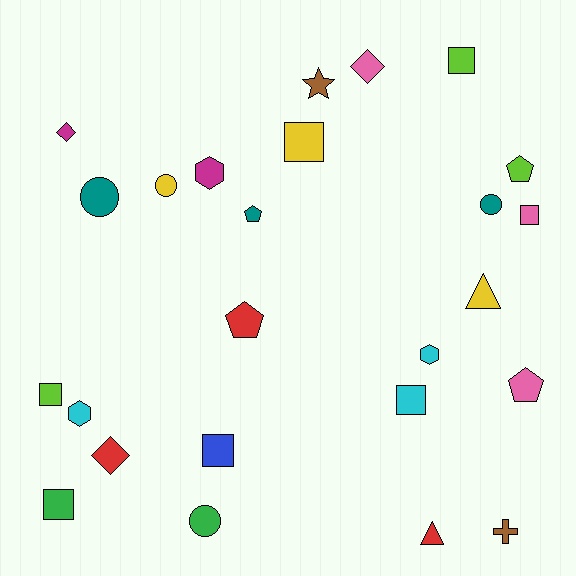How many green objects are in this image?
There are 2 green objects.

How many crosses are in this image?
There is 1 cross.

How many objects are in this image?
There are 25 objects.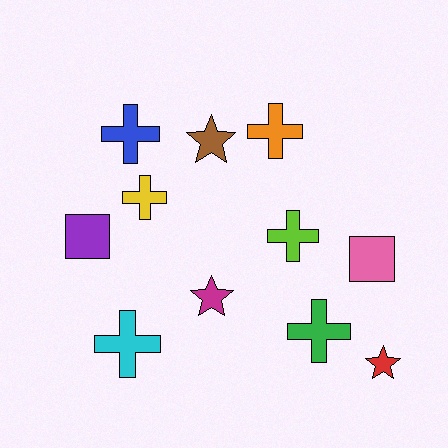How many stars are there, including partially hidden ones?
There are 3 stars.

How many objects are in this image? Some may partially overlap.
There are 11 objects.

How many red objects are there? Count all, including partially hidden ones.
There is 1 red object.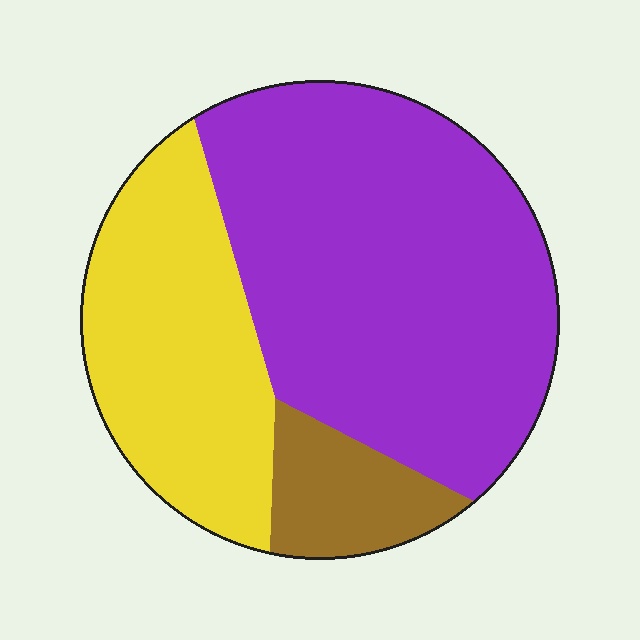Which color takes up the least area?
Brown, at roughly 10%.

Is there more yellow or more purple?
Purple.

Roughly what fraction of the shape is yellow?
Yellow covers 31% of the shape.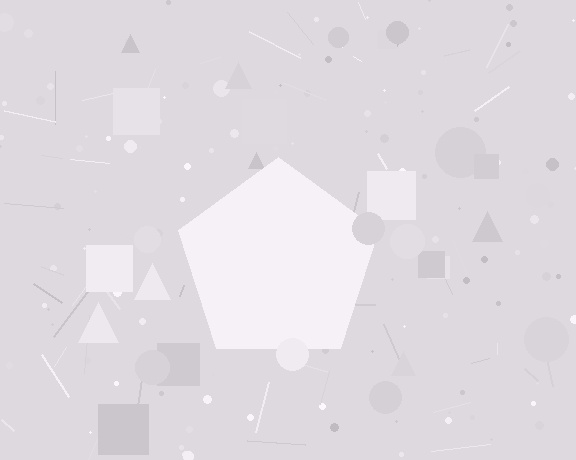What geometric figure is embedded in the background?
A pentagon is embedded in the background.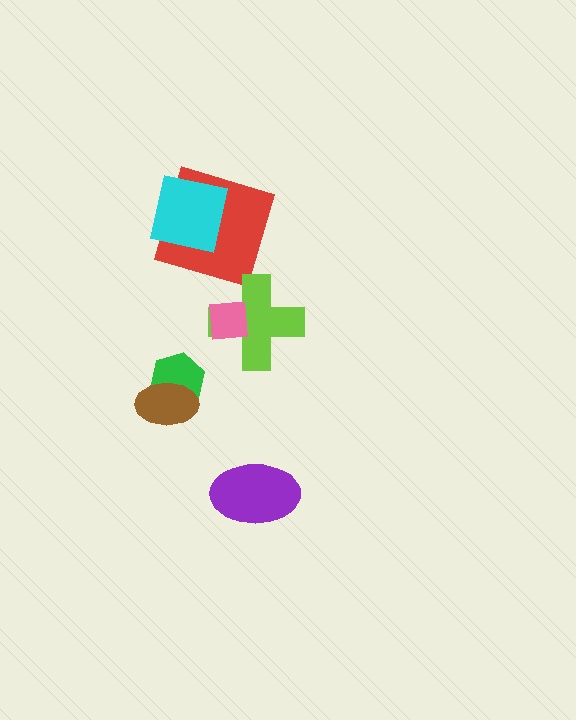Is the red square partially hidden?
Yes, it is partially covered by another shape.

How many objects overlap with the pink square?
1 object overlaps with the pink square.